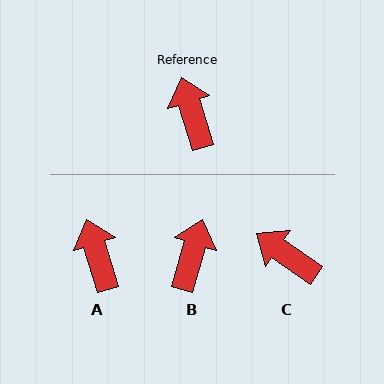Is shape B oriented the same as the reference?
No, it is off by about 33 degrees.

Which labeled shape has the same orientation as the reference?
A.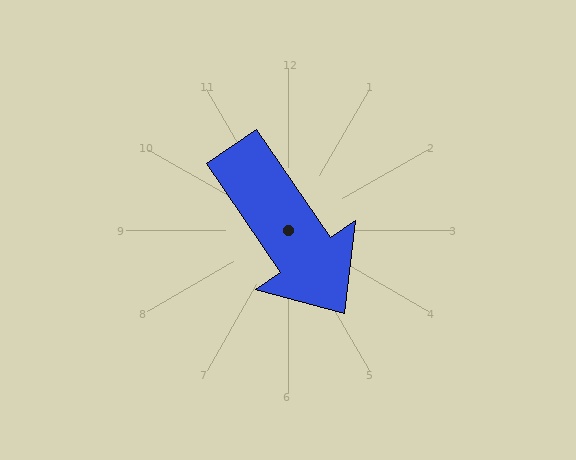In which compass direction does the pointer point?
Southeast.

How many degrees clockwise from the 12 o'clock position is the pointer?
Approximately 146 degrees.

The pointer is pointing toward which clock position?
Roughly 5 o'clock.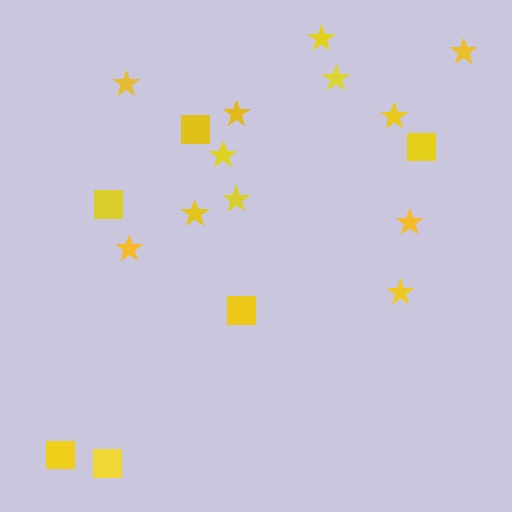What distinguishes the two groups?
There are 2 groups: one group of stars (12) and one group of squares (6).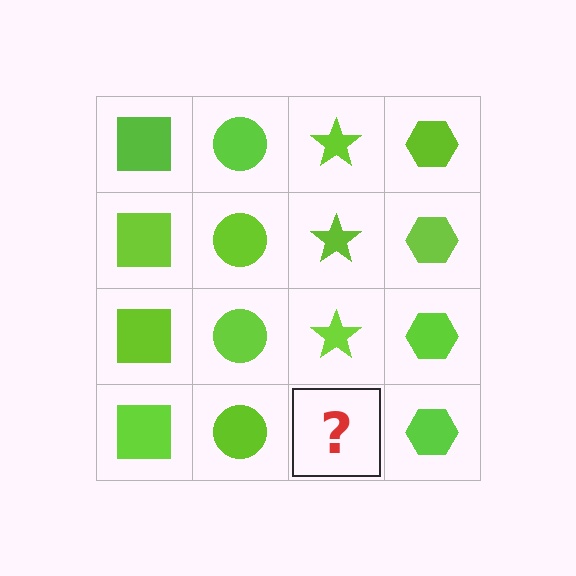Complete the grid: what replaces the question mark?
The question mark should be replaced with a lime star.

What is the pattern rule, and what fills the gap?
The rule is that each column has a consistent shape. The gap should be filled with a lime star.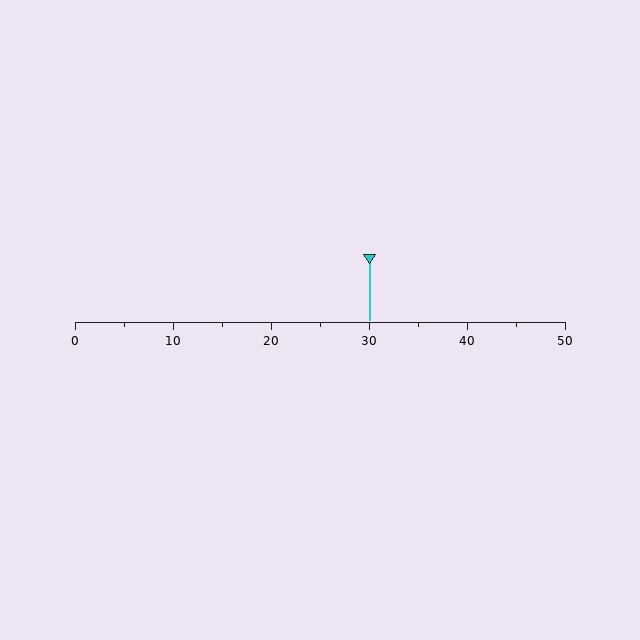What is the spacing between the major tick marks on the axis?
The major ticks are spaced 10 apart.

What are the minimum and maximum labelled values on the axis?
The axis runs from 0 to 50.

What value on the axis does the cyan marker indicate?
The marker indicates approximately 30.